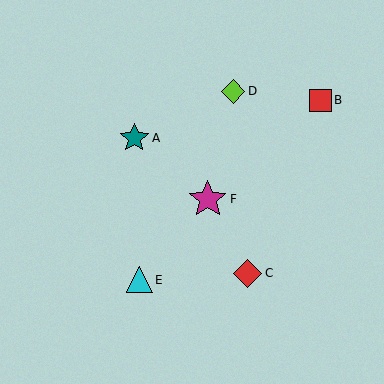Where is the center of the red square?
The center of the red square is at (320, 100).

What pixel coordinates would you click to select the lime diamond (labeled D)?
Click at (233, 91) to select the lime diamond D.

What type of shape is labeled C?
Shape C is a red diamond.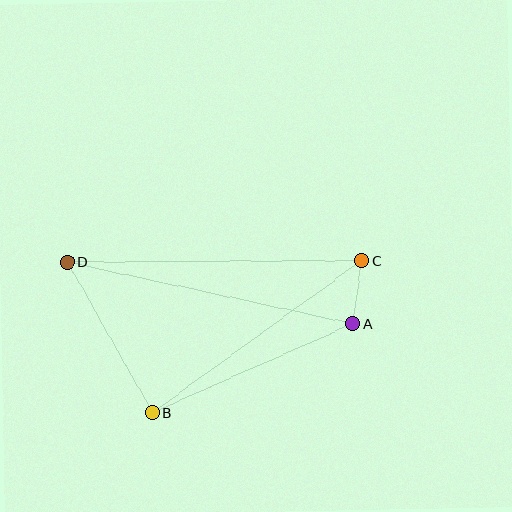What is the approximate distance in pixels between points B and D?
The distance between B and D is approximately 172 pixels.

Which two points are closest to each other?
Points A and C are closest to each other.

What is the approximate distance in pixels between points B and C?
The distance between B and C is approximately 259 pixels.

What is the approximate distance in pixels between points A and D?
The distance between A and D is approximately 292 pixels.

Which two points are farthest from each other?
Points C and D are farthest from each other.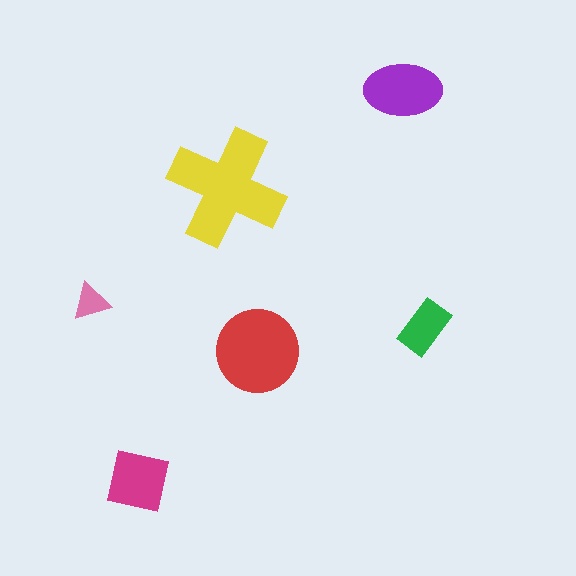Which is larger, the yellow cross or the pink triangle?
The yellow cross.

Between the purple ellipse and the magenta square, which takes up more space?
The purple ellipse.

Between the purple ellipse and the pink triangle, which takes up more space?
The purple ellipse.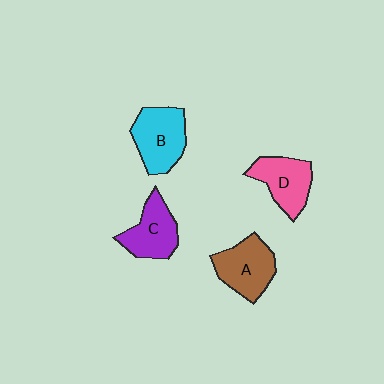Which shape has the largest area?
Shape B (cyan).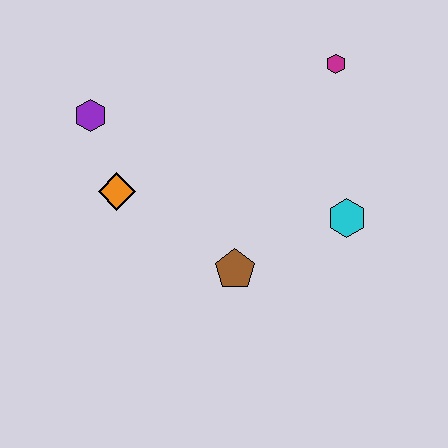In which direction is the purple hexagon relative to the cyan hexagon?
The purple hexagon is to the left of the cyan hexagon.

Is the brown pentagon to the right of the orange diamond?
Yes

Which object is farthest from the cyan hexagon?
The purple hexagon is farthest from the cyan hexagon.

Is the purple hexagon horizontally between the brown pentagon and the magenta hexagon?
No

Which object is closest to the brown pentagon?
The cyan hexagon is closest to the brown pentagon.